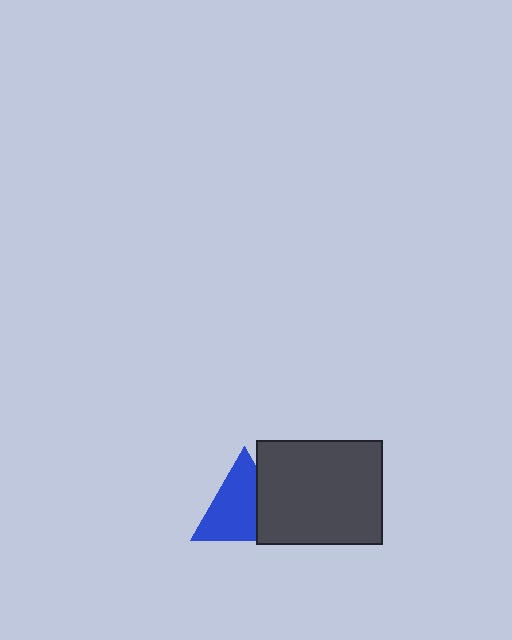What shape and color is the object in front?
The object in front is a dark gray rectangle.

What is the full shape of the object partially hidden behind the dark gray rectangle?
The partially hidden object is a blue triangle.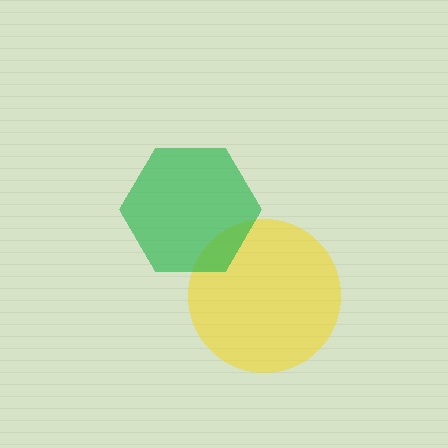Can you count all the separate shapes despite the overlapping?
Yes, there are 2 separate shapes.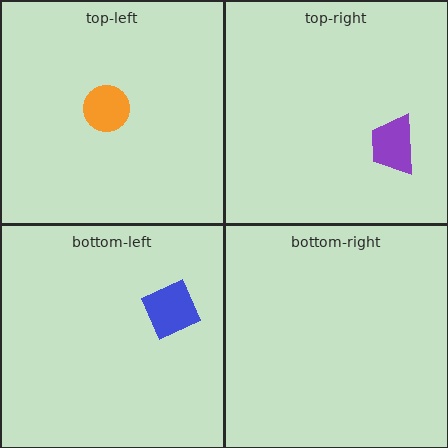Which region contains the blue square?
The bottom-left region.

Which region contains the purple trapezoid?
The top-right region.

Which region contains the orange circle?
The top-left region.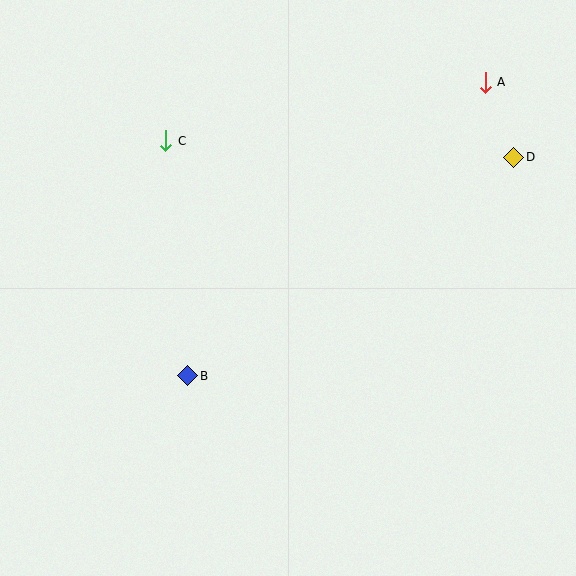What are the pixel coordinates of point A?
Point A is at (485, 82).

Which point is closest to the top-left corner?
Point C is closest to the top-left corner.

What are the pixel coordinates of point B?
Point B is at (188, 376).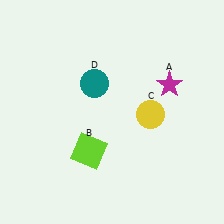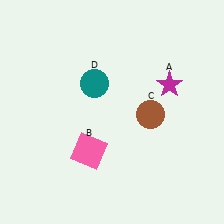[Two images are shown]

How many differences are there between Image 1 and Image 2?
There are 2 differences between the two images.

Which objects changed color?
B changed from lime to pink. C changed from yellow to brown.